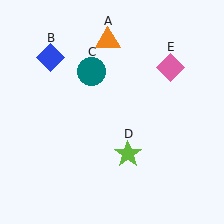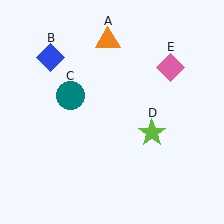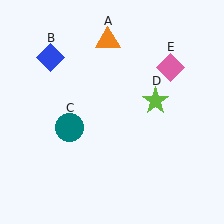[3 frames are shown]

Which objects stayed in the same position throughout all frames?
Orange triangle (object A) and blue diamond (object B) and pink diamond (object E) remained stationary.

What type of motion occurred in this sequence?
The teal circle (object C), lime star (object D) rotated counterclockwise around the center of the scene.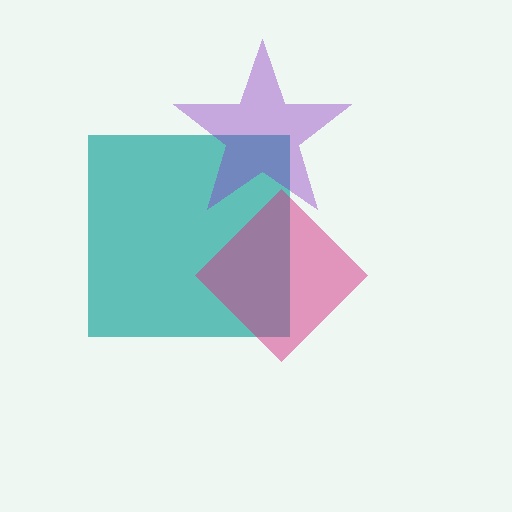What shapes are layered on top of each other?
The layered shapes are: a teal square, a magenta diamond, a purple star.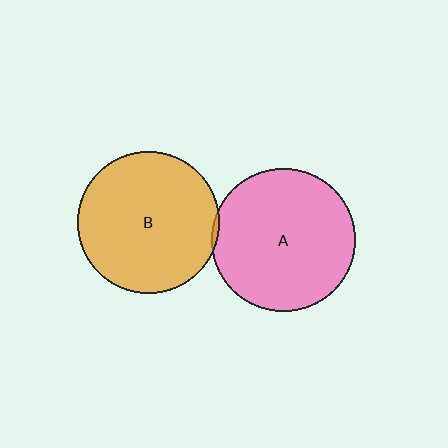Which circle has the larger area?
Circle A (pink).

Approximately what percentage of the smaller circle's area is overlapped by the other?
Approximately 5%.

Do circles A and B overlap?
Yes.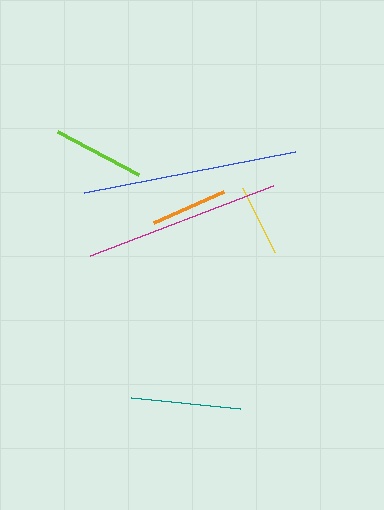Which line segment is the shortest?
The yellow line is the shortest at approximately 72 pixels.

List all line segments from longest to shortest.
From longest to shortest: blue, magenta, teal, lime, orange, yellow.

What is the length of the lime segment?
The lime segment is approximately 92 pixels long.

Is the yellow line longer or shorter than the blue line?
The blue line is longer than the yellow line.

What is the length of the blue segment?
The blue segment is approximately 215 pixels long.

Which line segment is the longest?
The blue line is the longest at approximately 215 pixels.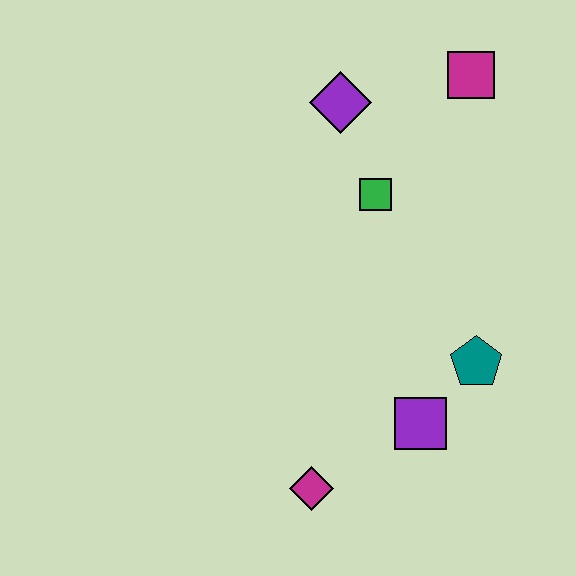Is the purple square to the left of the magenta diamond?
No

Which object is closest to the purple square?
The teal pentagon is closest to the purple square.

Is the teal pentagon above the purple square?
Yes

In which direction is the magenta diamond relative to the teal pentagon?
The magenta diamond is to the left of the teal pentagon.